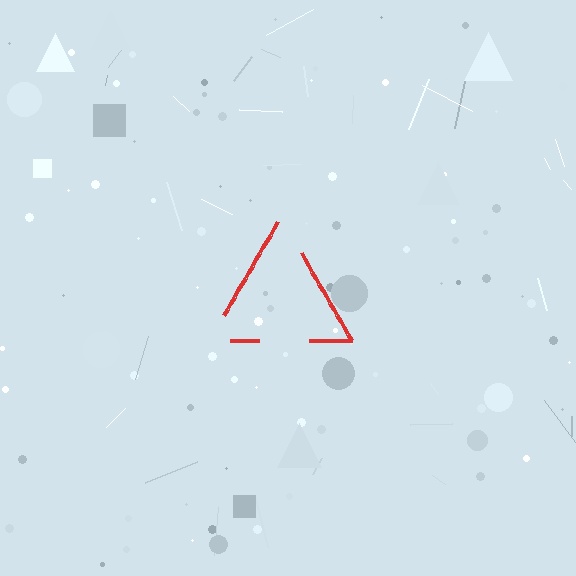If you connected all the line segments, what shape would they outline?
They would outline a triangle.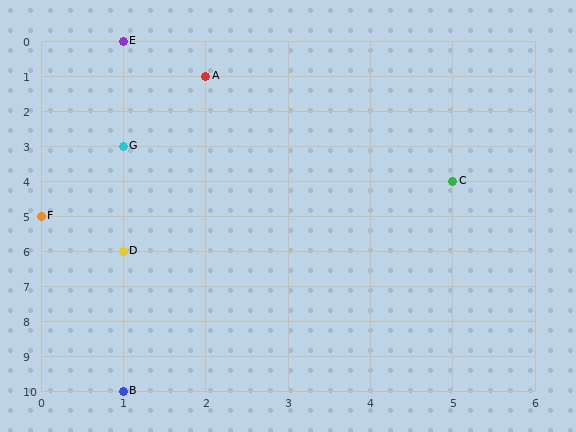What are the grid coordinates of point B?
Point B is at grid coordinates (1, 10).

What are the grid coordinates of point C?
Point C is at grid coordinates (5, 4).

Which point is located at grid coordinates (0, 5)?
Point F is at (0, 5).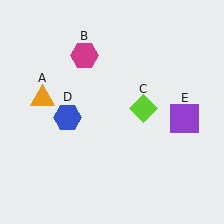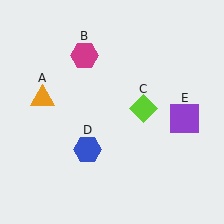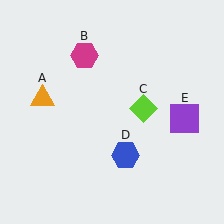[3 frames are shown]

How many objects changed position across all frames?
1 object changed position: blue hexagon (object D).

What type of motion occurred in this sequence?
The blue hexagon (object D) rotated counterclockwise around the center of the scene.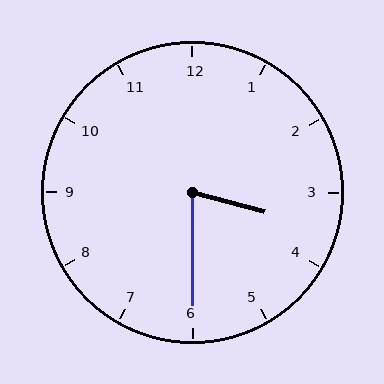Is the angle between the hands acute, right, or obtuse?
It is acute.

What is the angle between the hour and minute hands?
Approximately 75 degrees.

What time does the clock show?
3:30.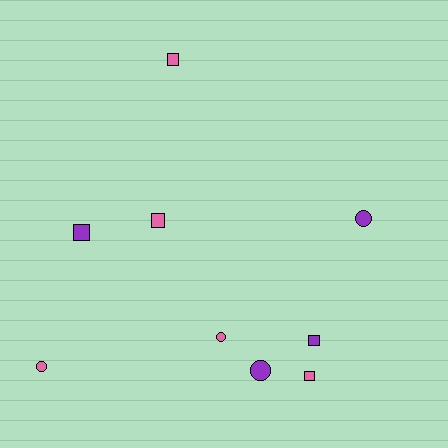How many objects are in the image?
There are 9 objects.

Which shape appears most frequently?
Square, with 5 objects.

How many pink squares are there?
There are 3 pink squares.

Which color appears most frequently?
Pink, with 5 objects.